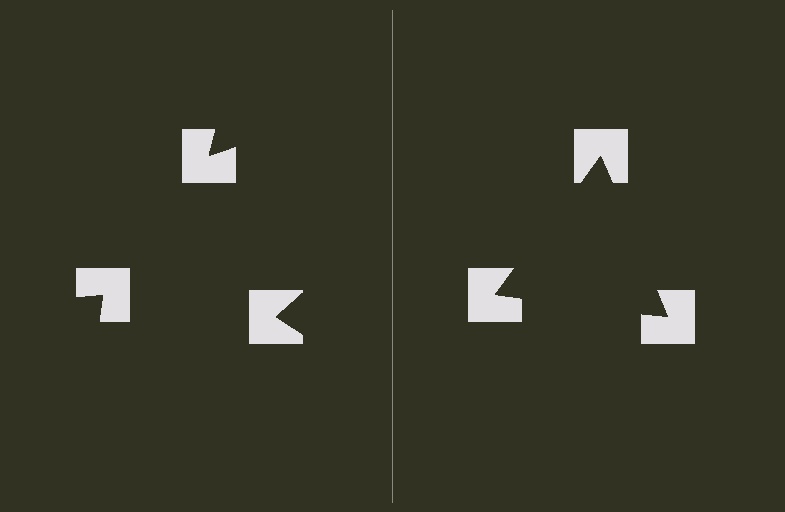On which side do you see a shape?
An illusory triangle appears on the right side. On the left side the wedge cuts are rotated, so no coherent shape forms.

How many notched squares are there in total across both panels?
6 — 3 on each side.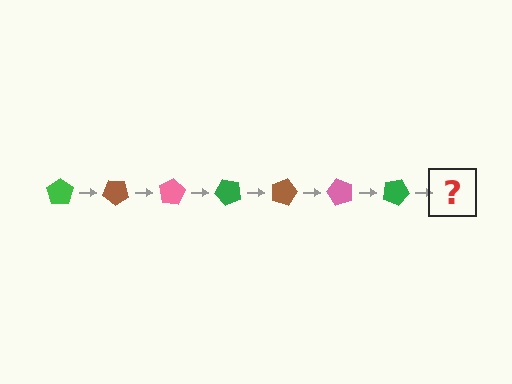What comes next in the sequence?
The next element should be a brown pentagon, rotated 280 degrees from the start.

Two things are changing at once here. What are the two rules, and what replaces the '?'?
The two rules are that it rotates 40 degrees each step and the color cycles through green, brown, and pink. The '?' should be a brown pentagon, rotated 280 degrees from the start.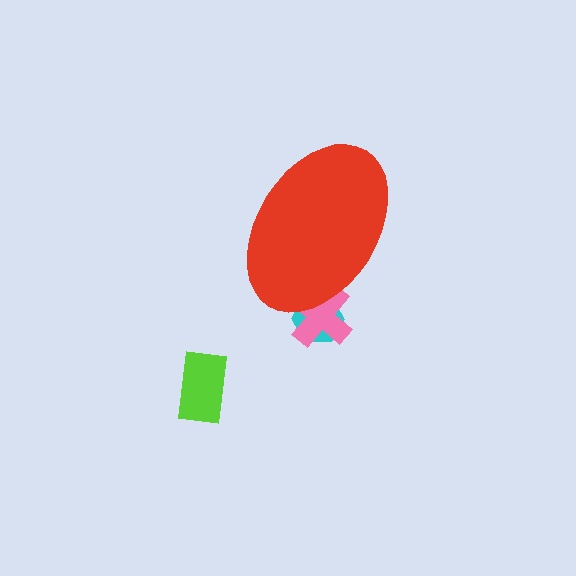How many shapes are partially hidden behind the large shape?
2 shapes are partially hidden.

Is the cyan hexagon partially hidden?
Yes, the cyan hexagon is partially hidden behind the red ellipse.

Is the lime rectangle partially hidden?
No, the lime rectangle is fully visible.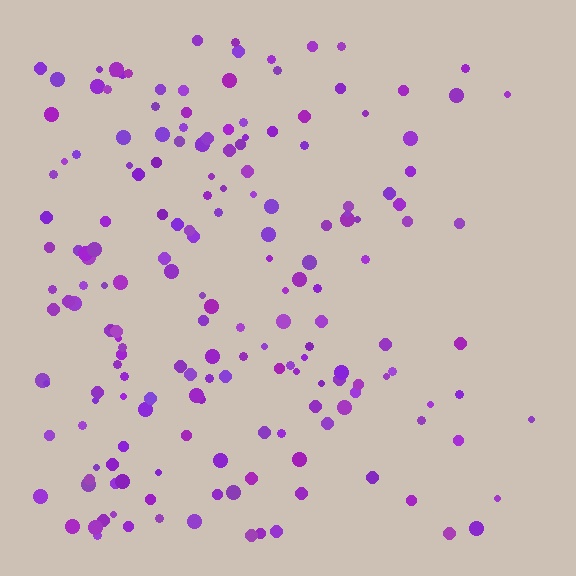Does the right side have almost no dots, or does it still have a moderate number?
Still a moderate number, just noticeably fewer than the left.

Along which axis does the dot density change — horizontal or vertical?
Horizontal.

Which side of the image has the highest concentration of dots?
The left.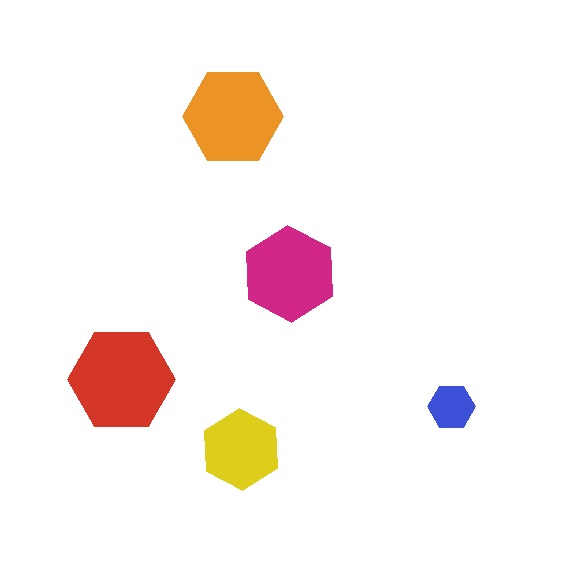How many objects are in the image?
There are 5 objects in the image.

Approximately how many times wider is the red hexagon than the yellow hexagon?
About 1.5 times wider.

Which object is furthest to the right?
The blue hexagon is rightmost.